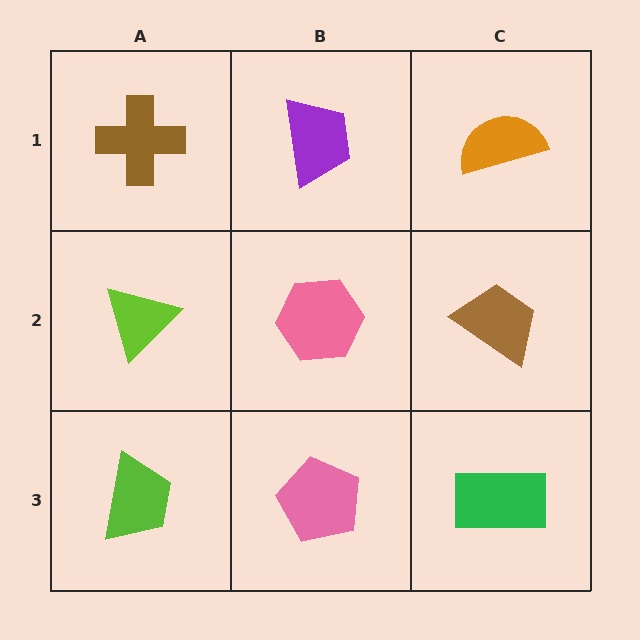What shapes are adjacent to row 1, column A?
A lime triangle (row 2, column A), a purple trapezoid (row 1, column B).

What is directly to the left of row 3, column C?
A pink pentagon.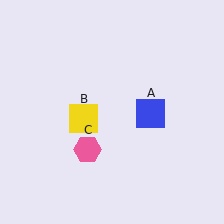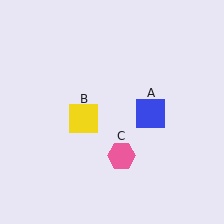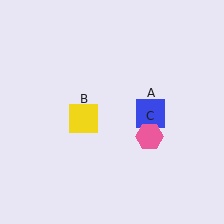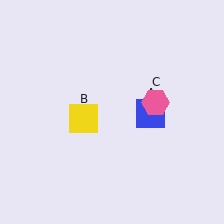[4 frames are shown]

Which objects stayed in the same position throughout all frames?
Blue square (object A) and yellow square (object B) remained stationary.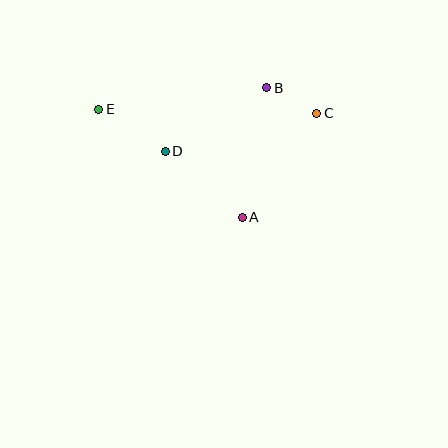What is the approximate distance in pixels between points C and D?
The distance between C and D is approximately 157 pixels.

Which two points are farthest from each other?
Points C and E are farthest from each other.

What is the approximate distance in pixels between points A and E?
The distance between A and E is approximately 180 pixels.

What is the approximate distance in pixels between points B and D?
The distance between B and D is approximately 120 pixels.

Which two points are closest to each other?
Points B and C are closest to each other.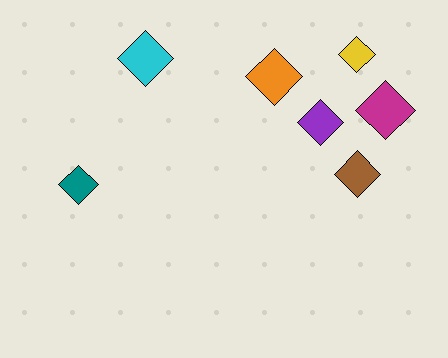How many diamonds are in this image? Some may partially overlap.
There are 7 diamonds.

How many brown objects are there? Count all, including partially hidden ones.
There is 1 brown object.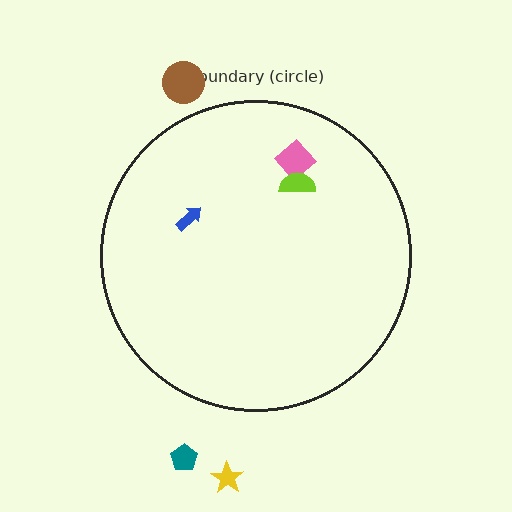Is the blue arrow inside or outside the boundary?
Inside.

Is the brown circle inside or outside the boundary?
Outside.